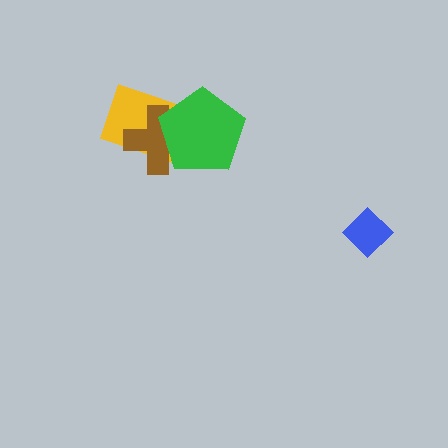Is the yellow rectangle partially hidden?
Yes, it is partially covered by another shape.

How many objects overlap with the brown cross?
2 objects overlap with the brown cross.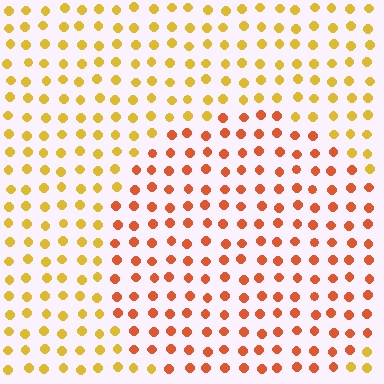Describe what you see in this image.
The image is filled with small yellow elements in a uniform arrangement. A circle-shaped region is visible where the elements are tinted to a slightly different hue, forming a subtle color boundary.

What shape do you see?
I see a circle.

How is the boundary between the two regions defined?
The boundary is defined purely by a slight shift in hue (about 34 degrees). Spacing, size, and orientation are identical on both sides.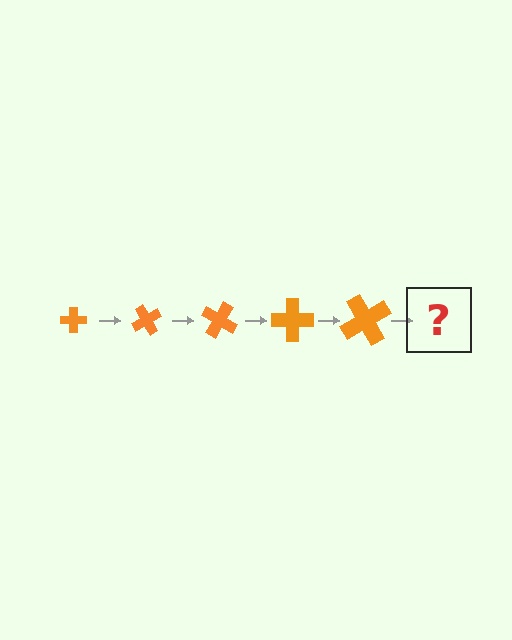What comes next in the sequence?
The next element should be a cross, larger than the previous one and rotated 300 degrees from the start.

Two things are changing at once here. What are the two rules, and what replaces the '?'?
The two rules are that the cross grows larger each step and it rotates 60 degrees each step. The '?' should be a cross, larger than the previous one and rotated 300 degrees from the start.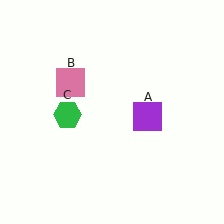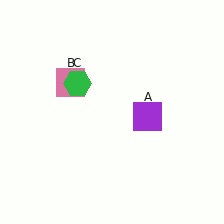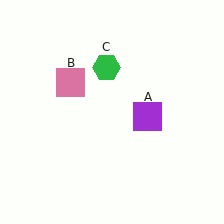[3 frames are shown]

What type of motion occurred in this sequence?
The green hexagon (object C) rotated clockwise around the center of the scene.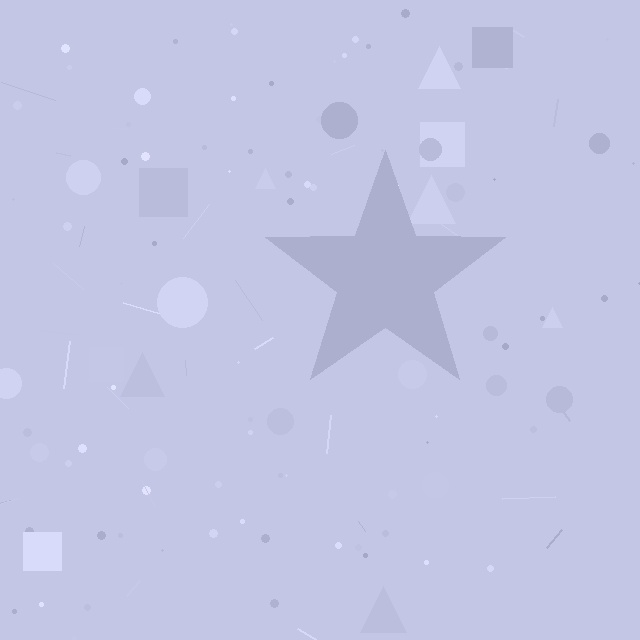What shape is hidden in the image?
A star is hidden in the image.